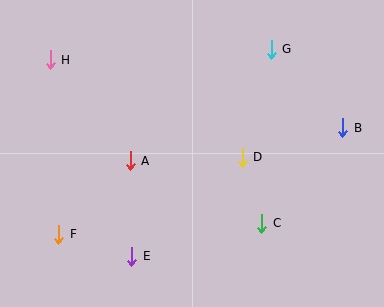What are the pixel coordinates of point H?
Point H is at (50, 60).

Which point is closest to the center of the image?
Point D at (242, 157) is closest to the center.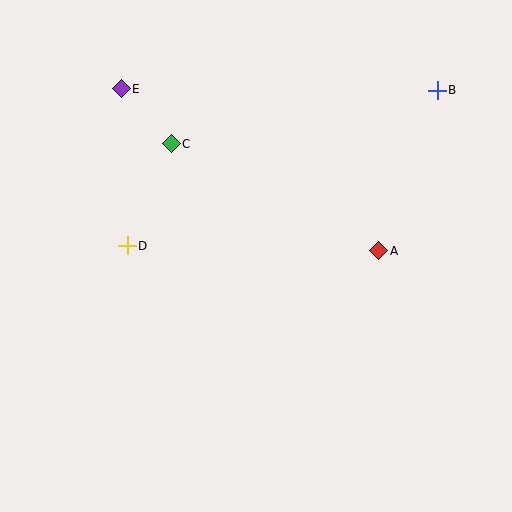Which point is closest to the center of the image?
Point A at (379, 251) is closest to the center.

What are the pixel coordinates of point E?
Point E is at (121, 89).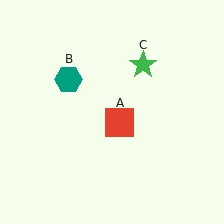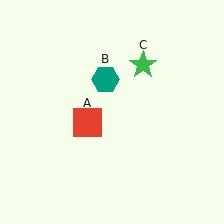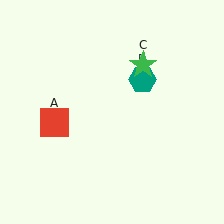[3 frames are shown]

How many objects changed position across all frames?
2 objects changed position: red square (object A), teal hexagon (object B).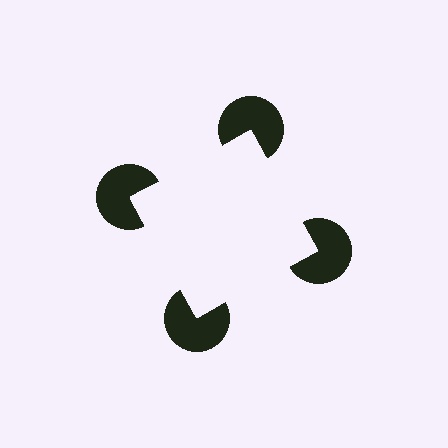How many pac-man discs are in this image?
There are 4 — one at each vertex of the illusory square.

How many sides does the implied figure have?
4 sides.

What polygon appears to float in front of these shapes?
An illusory square — its edges are inferred from the aligned wedge cuts in the pac-man discs, not physically drawn.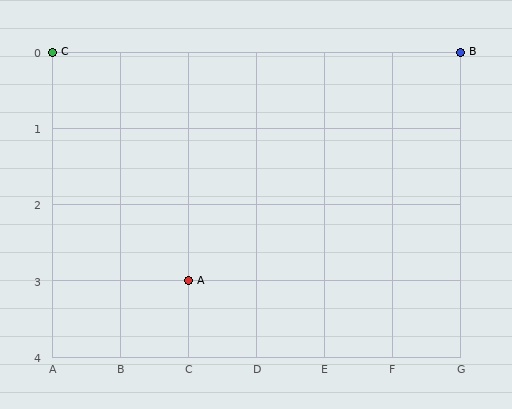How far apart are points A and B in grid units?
Points A and B are 4 columns and 3 rows apart (about 5.0 grid units diagonally).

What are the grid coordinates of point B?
Point B is at grid coordinates (G, 0).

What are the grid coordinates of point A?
Point A is at grid coordinates (C, 3).